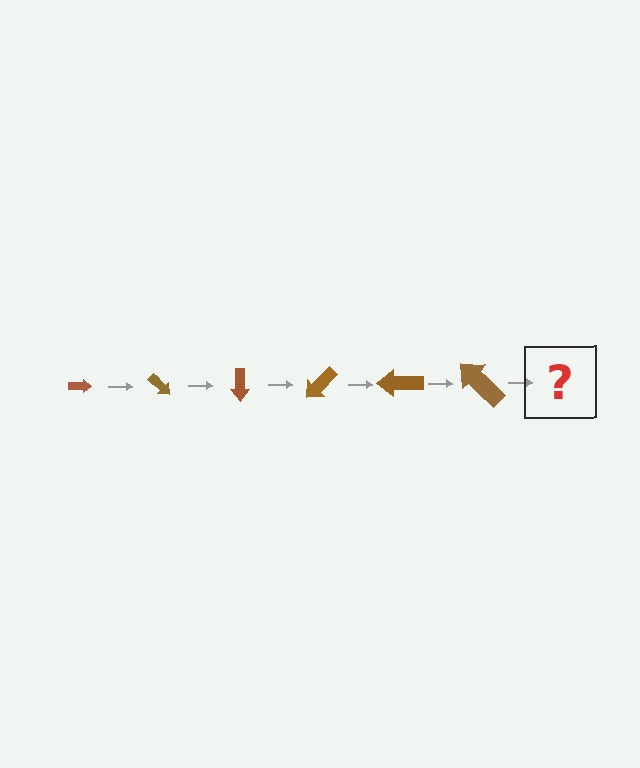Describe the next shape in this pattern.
It should be an arrow, larger than the previous one and rotated 270 degrees from the start.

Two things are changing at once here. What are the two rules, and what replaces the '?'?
The two rules are that the arrow grows larger each step and it rotates 45 degrees each step. The '?' should be an arrow, larger than the previous one and rotated 270 degrees from the start.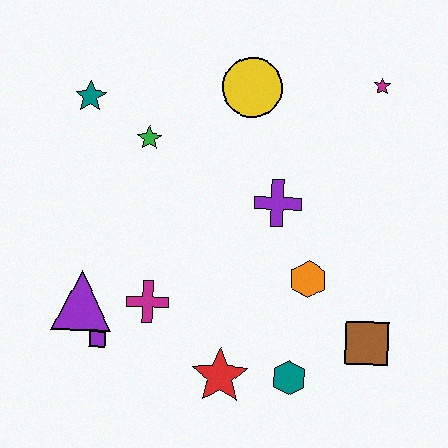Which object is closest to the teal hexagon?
The red star is closest to the teal hexagon.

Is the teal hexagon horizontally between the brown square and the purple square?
Yes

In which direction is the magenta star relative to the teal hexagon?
The magenta star is above the teal hexagon.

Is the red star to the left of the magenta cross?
No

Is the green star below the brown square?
No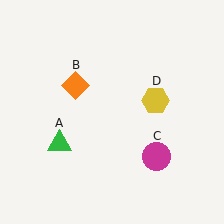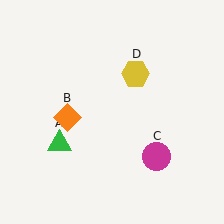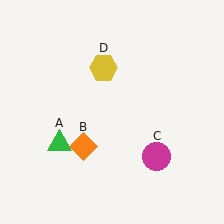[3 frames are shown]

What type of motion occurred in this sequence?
The orange diamond (object B), yellow hexagon (object D) rotated counterclockwise around the center of the scene.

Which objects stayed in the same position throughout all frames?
Green triangle (object A) and magenta circle (object C) remained stationary.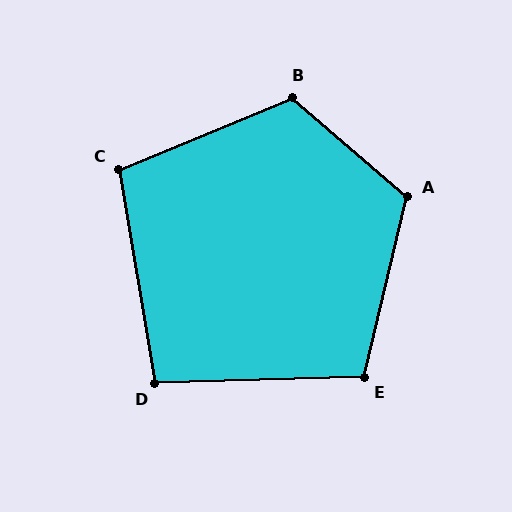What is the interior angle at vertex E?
Approximately 105 degrees (obtuse).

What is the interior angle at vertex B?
Approximately 117 degrees (obtuse).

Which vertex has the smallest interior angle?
D, at approximately 98 degrees.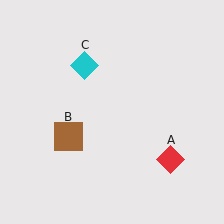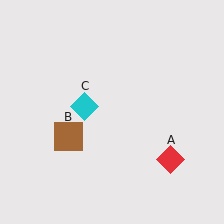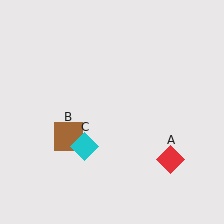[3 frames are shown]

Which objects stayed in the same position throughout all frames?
Red diamond (object A) and brown square (object B) remained stationary.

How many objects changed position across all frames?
1 object changed position: cyan diamond (object C).